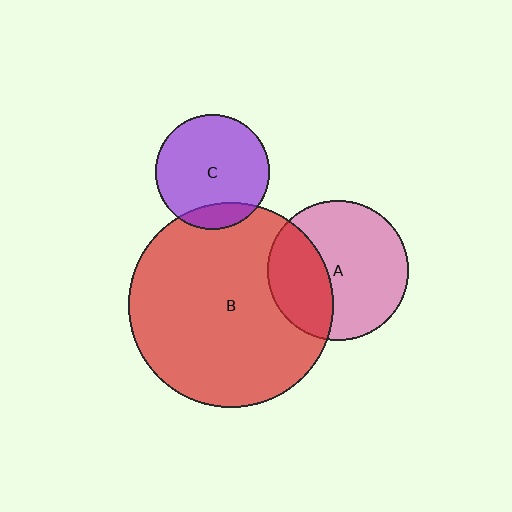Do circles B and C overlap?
Yes.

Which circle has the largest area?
Circle B (red).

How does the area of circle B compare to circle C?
Approximately 3.2 times.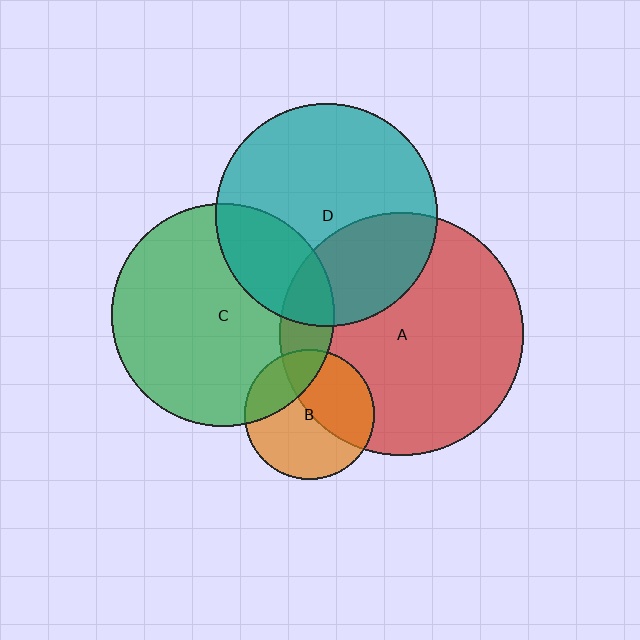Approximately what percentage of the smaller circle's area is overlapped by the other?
Approximately 45%.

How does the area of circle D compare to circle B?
Approximately 2.9 times.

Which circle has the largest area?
Circle A (red).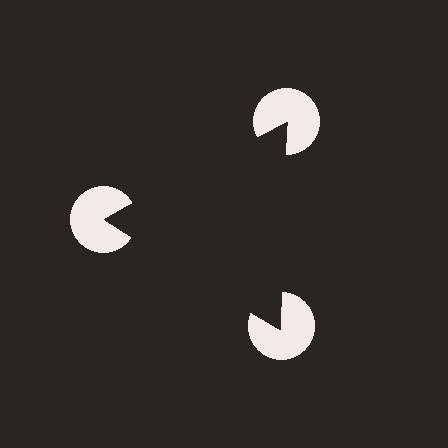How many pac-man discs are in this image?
There are 3 — one at each vertex of the illusory triangle.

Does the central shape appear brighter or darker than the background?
It typically appears slightly darker than the background, even though no actual brightness change is drawn.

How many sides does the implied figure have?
3 sides.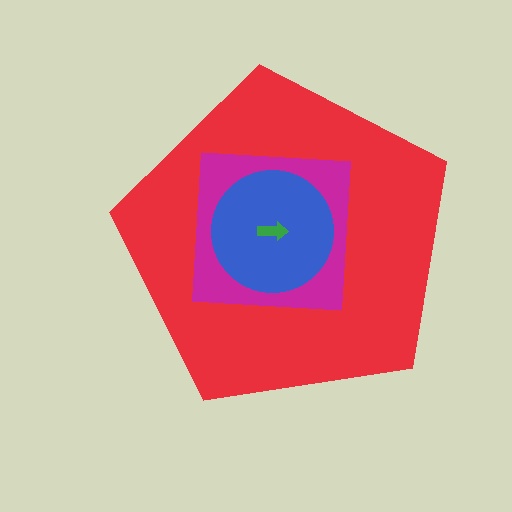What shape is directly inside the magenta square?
The blue circle.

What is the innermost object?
The green arrow.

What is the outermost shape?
The red pentagon.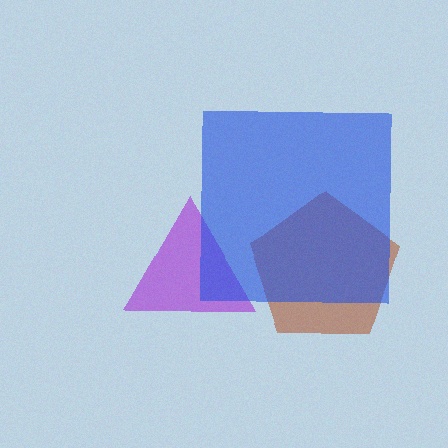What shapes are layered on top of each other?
The layered shapes are: a purple triangle, a brown pentagon, a blue square.